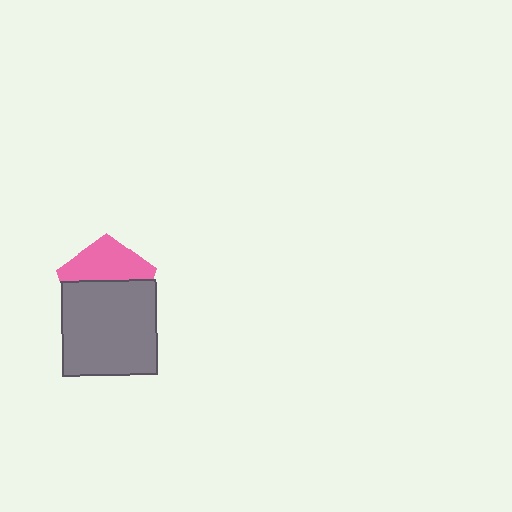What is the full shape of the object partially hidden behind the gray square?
The partially hidden object is a pink pentagon.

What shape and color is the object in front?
The object in front is a gray square.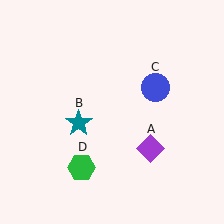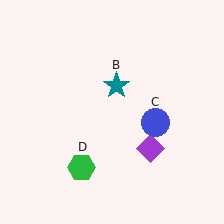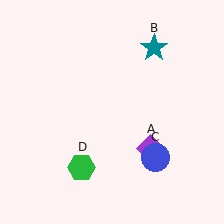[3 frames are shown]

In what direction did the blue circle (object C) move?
The blue circle (object C) moved down.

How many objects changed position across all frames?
2 objects changed position: teal star (object B), blue circle (object C).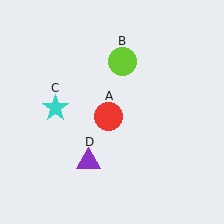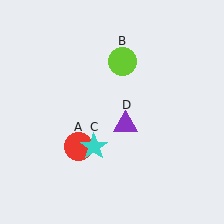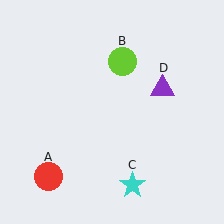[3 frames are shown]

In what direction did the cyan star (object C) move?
The cyan star (object C) moved down and to the right.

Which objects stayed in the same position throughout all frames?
Lime circle (object B) remained stationary.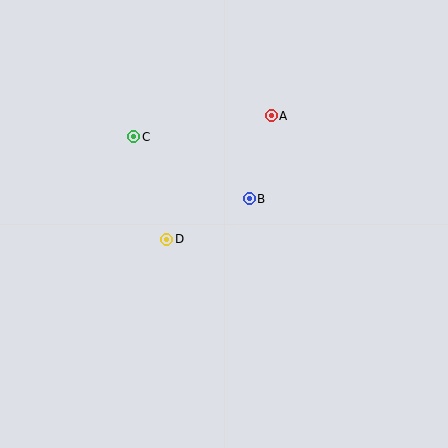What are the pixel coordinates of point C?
Point C is at (134, 137).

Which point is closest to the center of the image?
Point B at (249, 199) is closest to the center.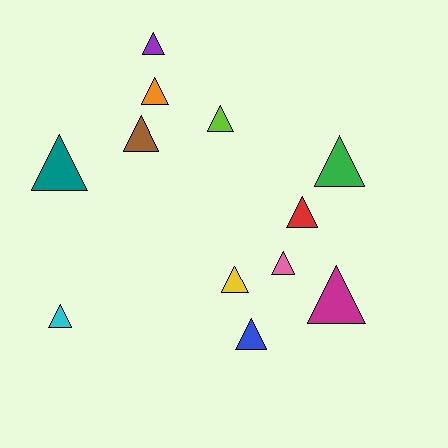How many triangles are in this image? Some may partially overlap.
There are 12 triangles.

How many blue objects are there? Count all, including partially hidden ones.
There is 1 blue object.